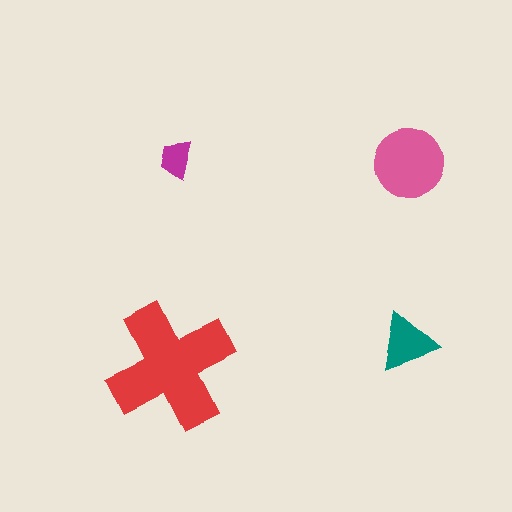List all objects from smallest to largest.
The magenta trapezoid, the teal triangle, the pink circle, the red cross.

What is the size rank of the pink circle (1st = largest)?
2nd.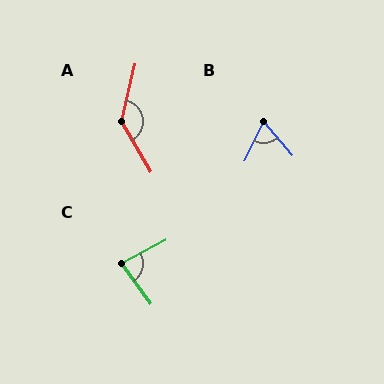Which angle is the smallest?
B, at approximately 66 degrees.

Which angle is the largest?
A, at approximately 136 degrees.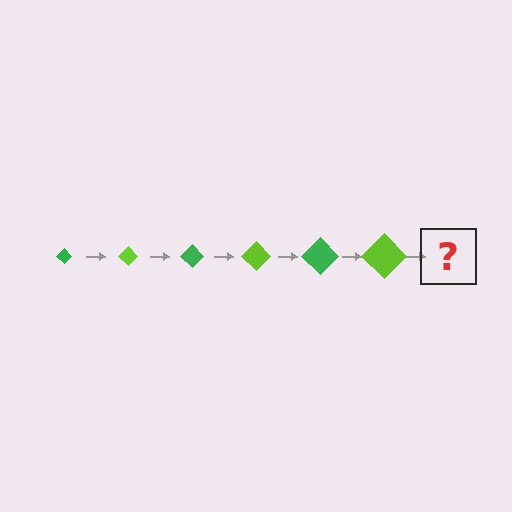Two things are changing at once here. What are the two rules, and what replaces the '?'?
The two rules are that the diamond grows larger each step and the color cycles through green and lime. The '?' should be a green diamond, larger than the previous one.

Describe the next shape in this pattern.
It should be a green diamond, larger than the previous one.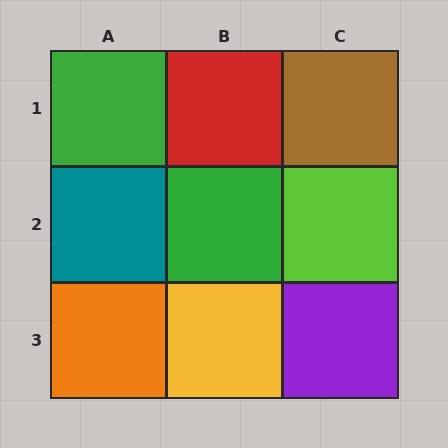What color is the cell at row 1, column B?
Red.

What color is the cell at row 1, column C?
Brown.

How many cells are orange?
1 cell is orange.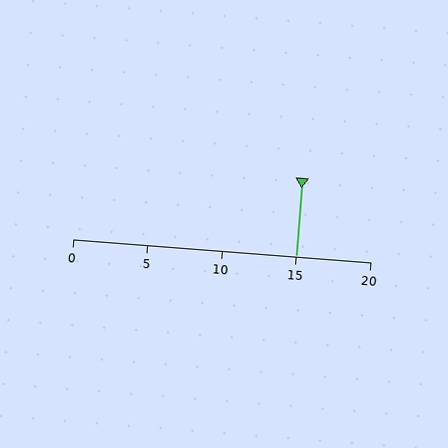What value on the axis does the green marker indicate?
The marker indicates approximately 15.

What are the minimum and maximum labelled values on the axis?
The axis runs from 0 to 20.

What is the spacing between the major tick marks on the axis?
The major ticks are spaced 5 apart.